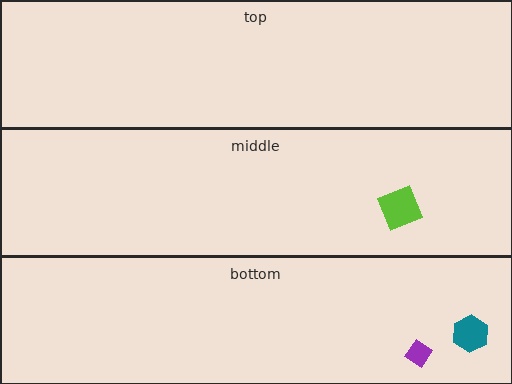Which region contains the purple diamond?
The bottom region.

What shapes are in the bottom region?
The purple diamond, the teal hexagon.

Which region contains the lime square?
The middle region.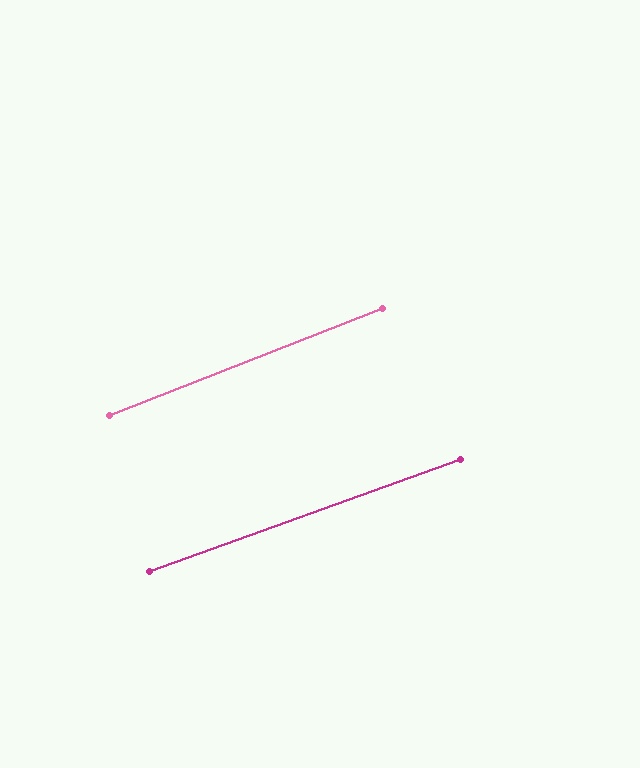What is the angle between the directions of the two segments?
Approximately 1 degree.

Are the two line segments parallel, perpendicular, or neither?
Parallel — their directions differ by only 1.5°.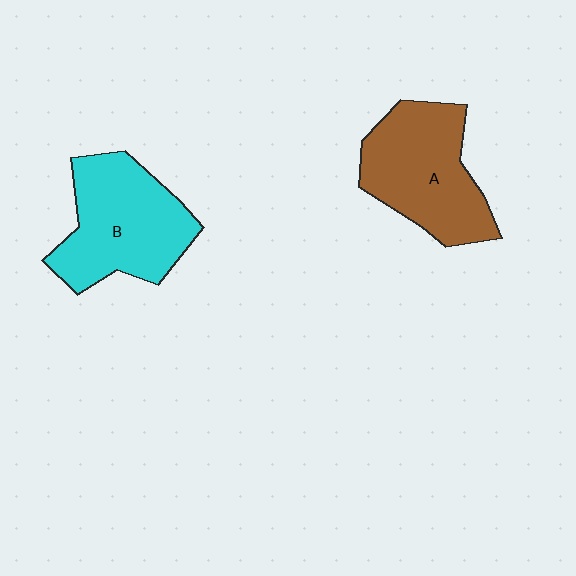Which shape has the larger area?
Shape B (cyan).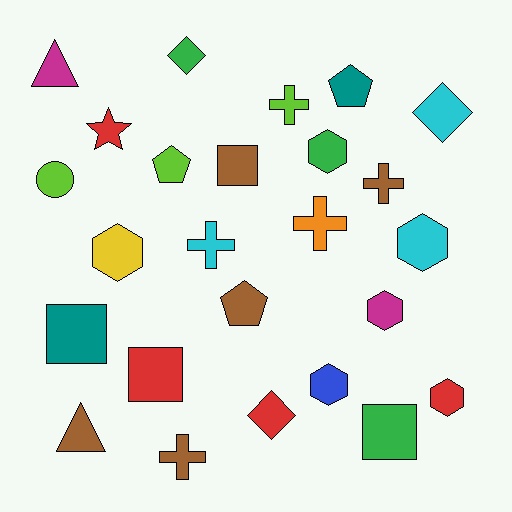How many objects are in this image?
There are 25 objects.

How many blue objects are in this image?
There is 1 blue object.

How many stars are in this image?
There is 1 star.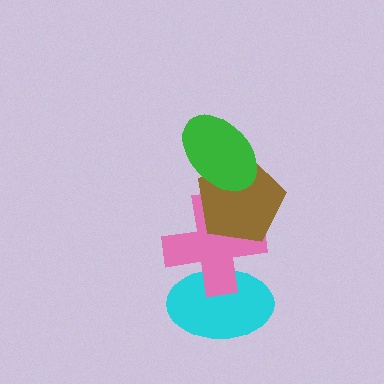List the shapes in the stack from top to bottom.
From top to bottom: the green ellipse, the brown pentagon, the pink cross, the cyan ellipse.